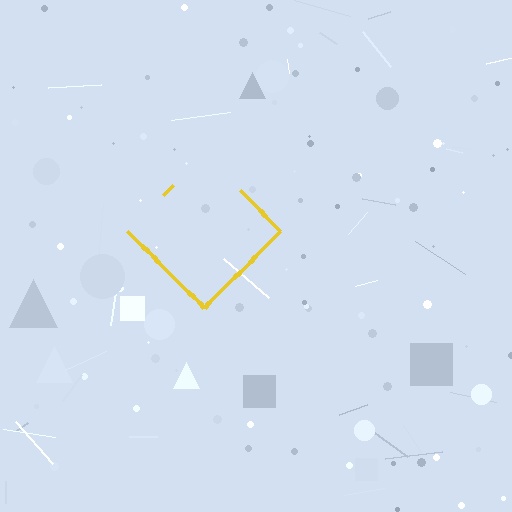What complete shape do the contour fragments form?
The contour fragments form a diamond.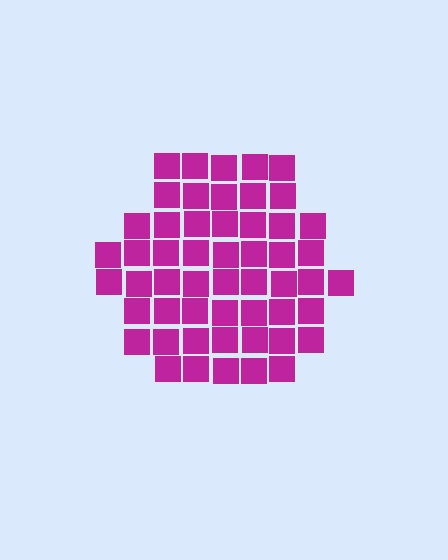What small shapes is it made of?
It is made of small squares.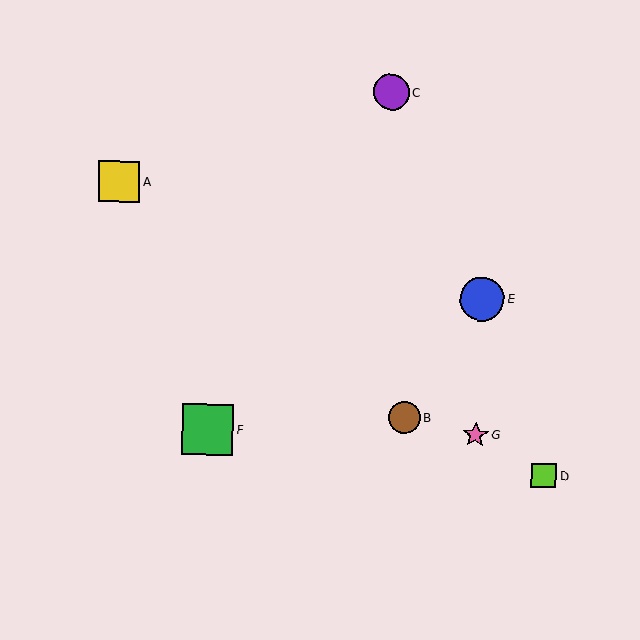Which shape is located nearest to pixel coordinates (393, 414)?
The brown circle (labeled B) at (404, 417) is nearest to that location.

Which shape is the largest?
The green square (labeled F) is the largest.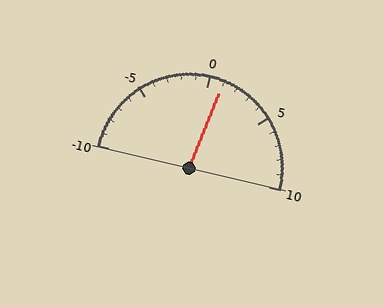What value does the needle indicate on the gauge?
The needle indicates approximately 1.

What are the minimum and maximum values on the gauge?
The gauge ranges from -10 to 10.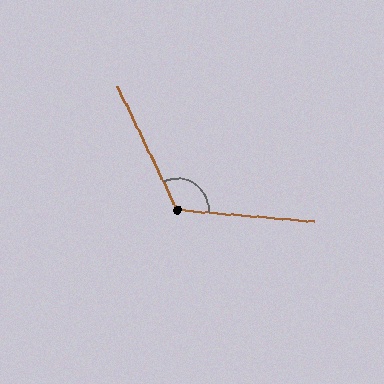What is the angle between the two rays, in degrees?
Approximately 121 degrees.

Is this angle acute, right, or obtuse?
It is obtuse.